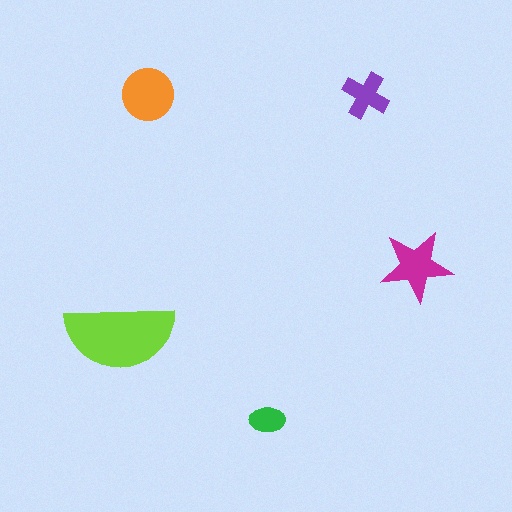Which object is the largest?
The lime semicircle.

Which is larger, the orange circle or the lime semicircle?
The lime semicircle.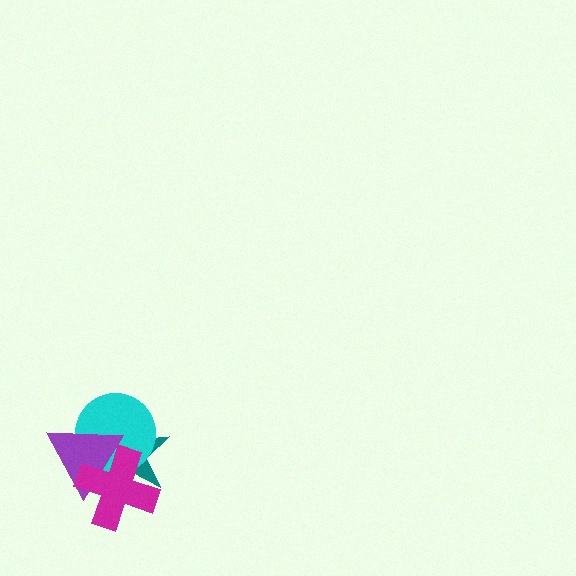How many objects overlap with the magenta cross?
3 objects overlap with the magenta cross.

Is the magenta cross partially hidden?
No, no other shape covers it.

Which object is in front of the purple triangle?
The magenta cross is in front of the purple triangle.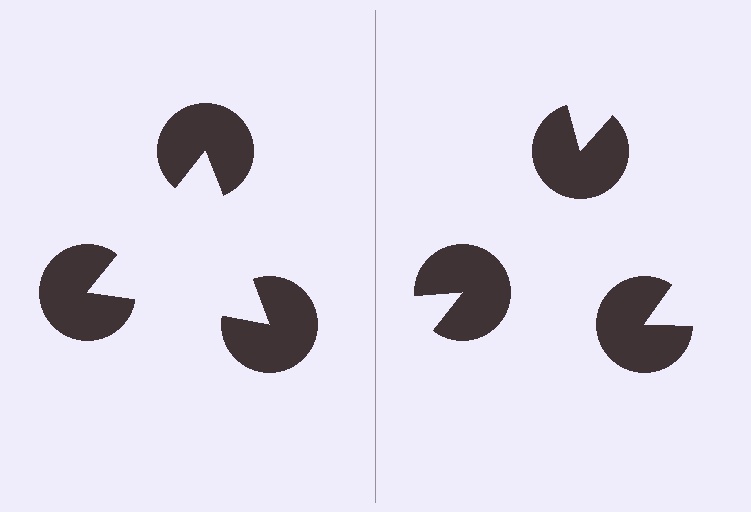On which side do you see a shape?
An illusory triangle appears on the left side. On the right side the wedge cuts are rotated, so no coherent shape forms.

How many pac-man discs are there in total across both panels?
6 — 3 on each side.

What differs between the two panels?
The pac-man discs are positioned identically on both sides; only the wedge orientations differ. On the left they align to a triangle; on the right they are misaligned.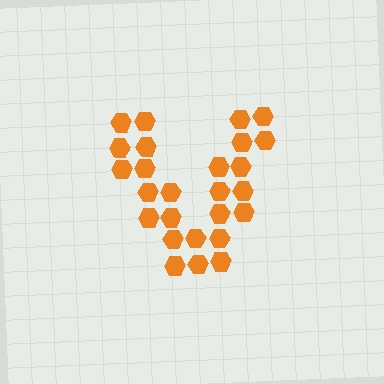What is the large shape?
The large shape is the letter V.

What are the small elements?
The small elements are hexagons.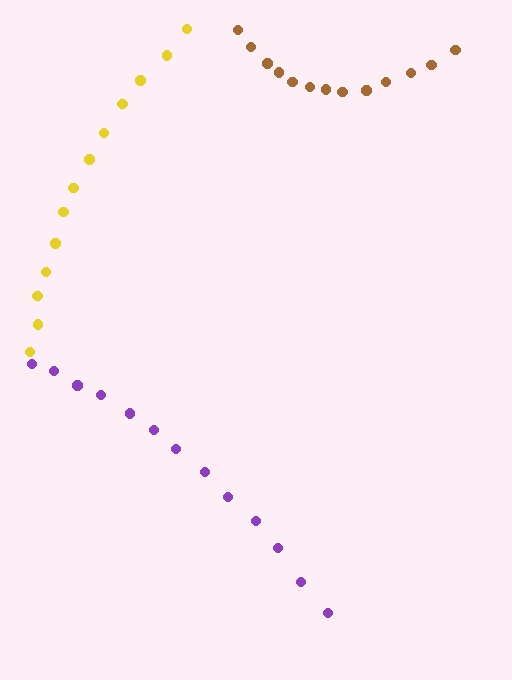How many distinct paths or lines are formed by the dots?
There are 3 distinct paths.